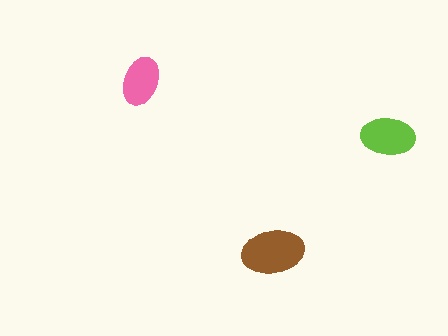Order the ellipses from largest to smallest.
the brown one, the lime one, the pink one.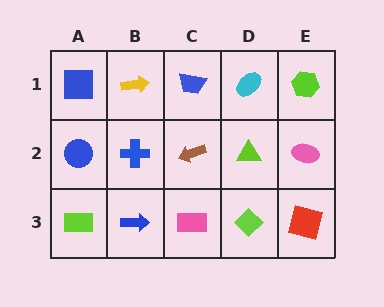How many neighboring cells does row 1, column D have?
3.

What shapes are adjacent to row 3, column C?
A brown arrow (row 2, column C), a blue arrow (row 3, column B), a lime diamond (row 3, column D).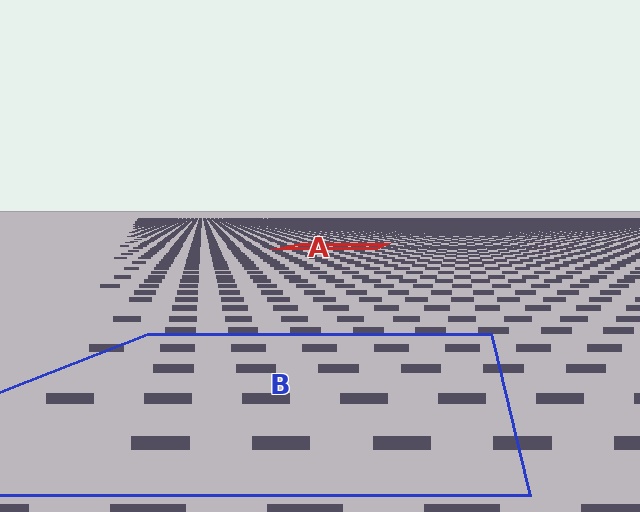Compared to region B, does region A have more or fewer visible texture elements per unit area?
Region A has more texture elements per unit area — they are packed more densely because it is farther away.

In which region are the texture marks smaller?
The texture marks are smaller in region A, because it is farther away.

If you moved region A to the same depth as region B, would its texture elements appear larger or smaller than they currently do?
They would appear larger. At a closer depth, the same texture elements are projected at a bigger on-screen size.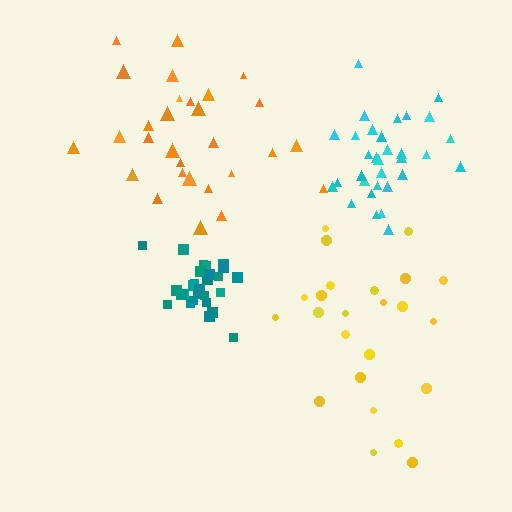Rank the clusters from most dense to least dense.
teal, cyan, orange, yellow.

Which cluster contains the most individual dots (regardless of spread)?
Cyan (32).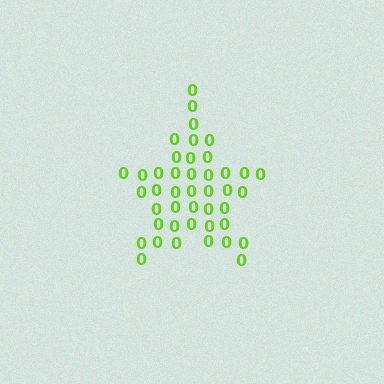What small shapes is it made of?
It is made of small digit 0's.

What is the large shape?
The large shape is a star.